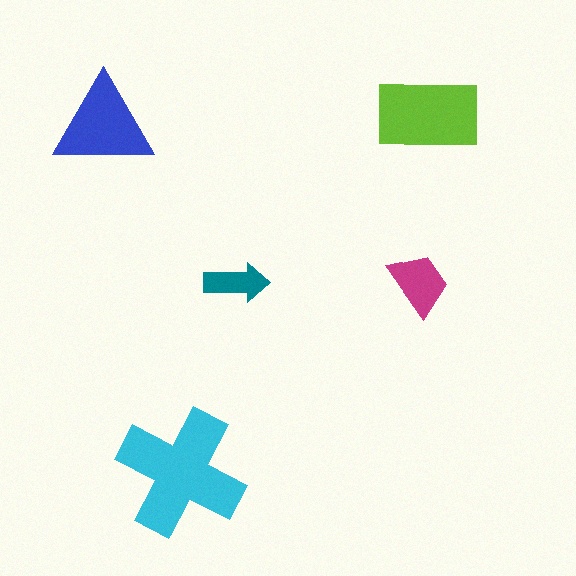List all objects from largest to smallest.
The cyan cross, the lime rectangle, the blue triangle, the magenta trapezoid, the teal arrow.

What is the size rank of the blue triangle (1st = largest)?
3rd.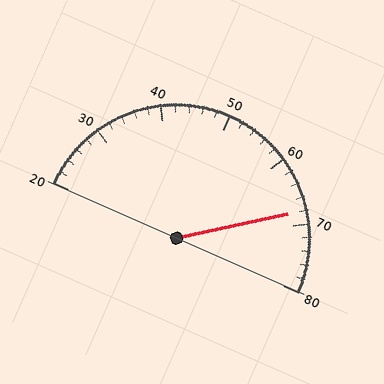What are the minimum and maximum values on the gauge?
The gauge ranges from 20 to 80.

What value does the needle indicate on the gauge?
The needle indicates approximately 68.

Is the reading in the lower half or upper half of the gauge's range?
The reading is in the upper half of the range (20 to 80).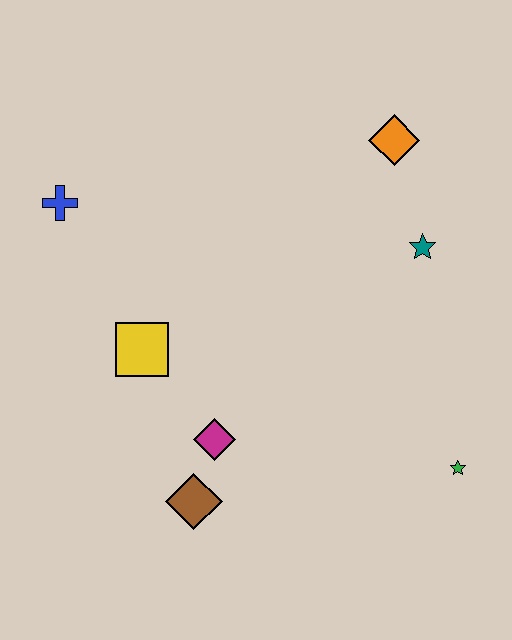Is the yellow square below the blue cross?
Yes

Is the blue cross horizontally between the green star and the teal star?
No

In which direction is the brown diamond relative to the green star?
The brown diamond is to the left of the green star.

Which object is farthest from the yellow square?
The green star is farthest from the yellow square.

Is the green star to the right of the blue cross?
Yes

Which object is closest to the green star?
The teal star is closest to the green star.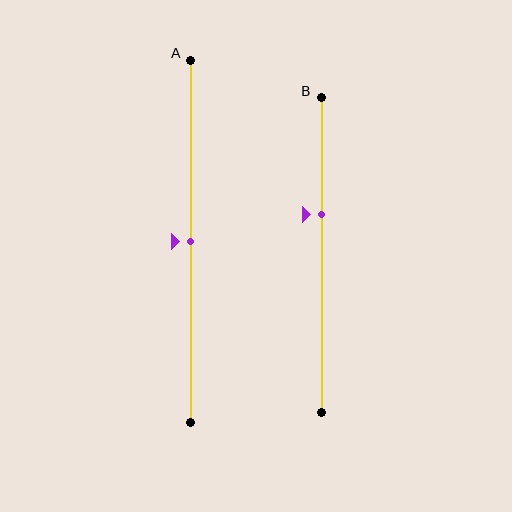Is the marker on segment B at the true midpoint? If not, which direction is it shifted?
No, the marker on segment B is shifted upward by about 13% of the segment length.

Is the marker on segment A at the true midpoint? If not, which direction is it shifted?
Yes, the marker on segment A is at the true midpoint.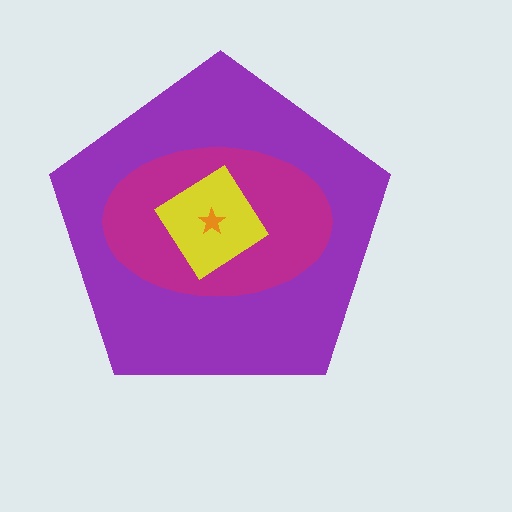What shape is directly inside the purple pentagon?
The magenta ellipse.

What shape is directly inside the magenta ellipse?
The yellow diamond.